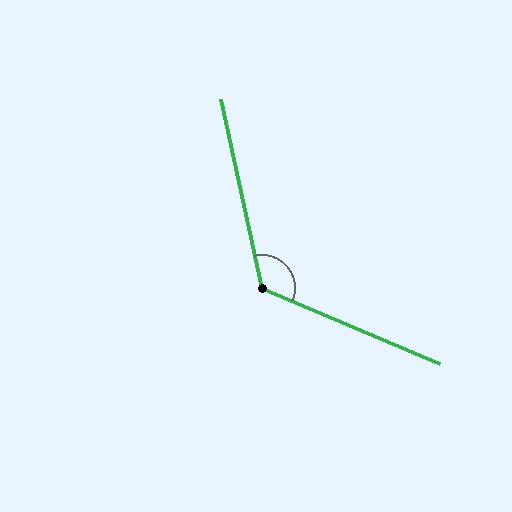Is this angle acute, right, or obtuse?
It is obtuse.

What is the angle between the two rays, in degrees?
Approximately 125 degrees.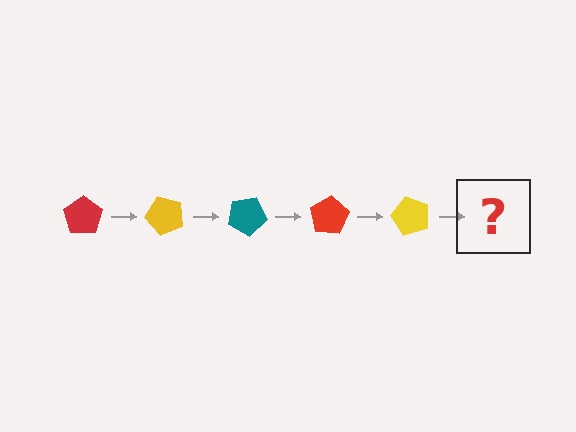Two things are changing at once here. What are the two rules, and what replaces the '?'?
The two rules are that it rotates 50 degrees each step and the color cycles through red, yellow, and teal. The '?' should be a teal pentagon, rotated 250 degrees from the start.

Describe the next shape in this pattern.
It should be a teal pentagon, rotated 250 degrees from the start.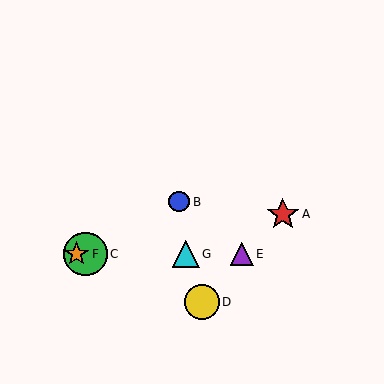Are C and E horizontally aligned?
Yes, both are at y≈254.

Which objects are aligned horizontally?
Objects C, E, F, G are aligned horizontally.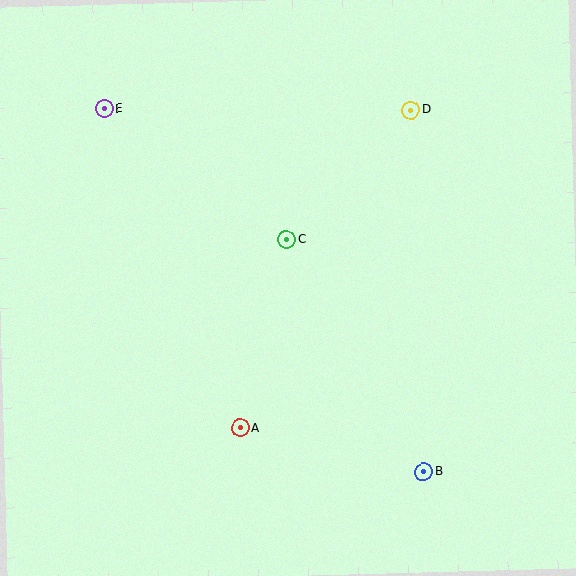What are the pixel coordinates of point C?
Point C is at (286, 239).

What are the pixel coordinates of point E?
Point E is at (105, 108).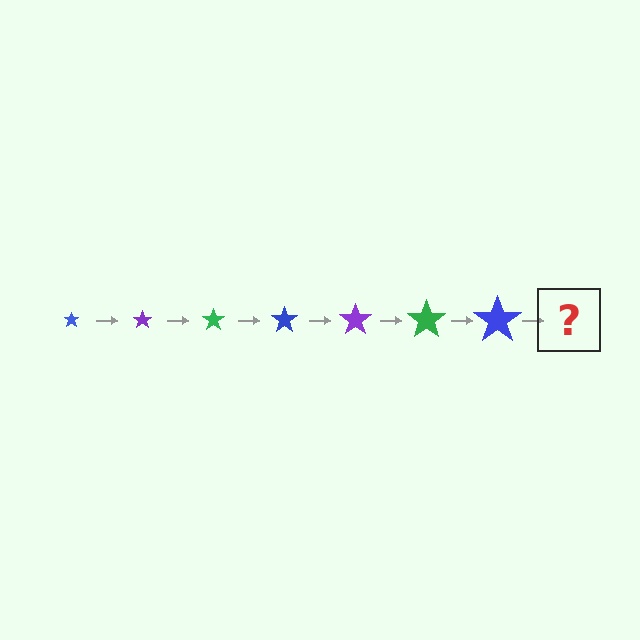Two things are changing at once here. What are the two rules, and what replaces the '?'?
The two rules are that the star grows larger each step and the color cycles through blue, purple, and green. The '?' should be a purple star, larger than the previous one.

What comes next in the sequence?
The next element should be a purple star, larger than the previous one.